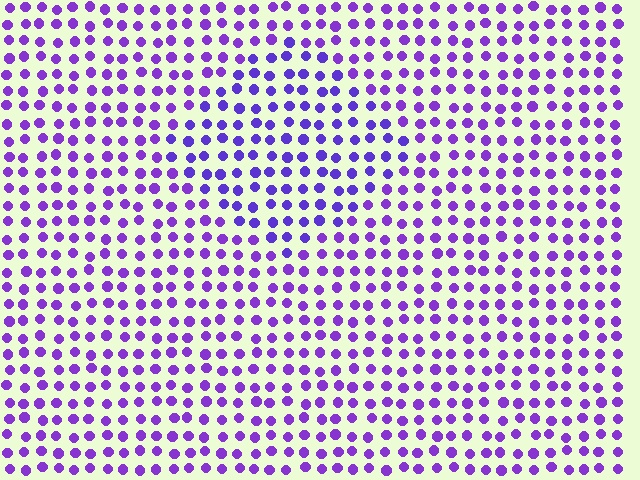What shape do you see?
I see a diamond.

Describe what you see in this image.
The image is filled with small purple elements in a uniform arrangement. A diamond-shaped region is visible where the elements are tinted to a slightly different hue, forming a subtle color boundary.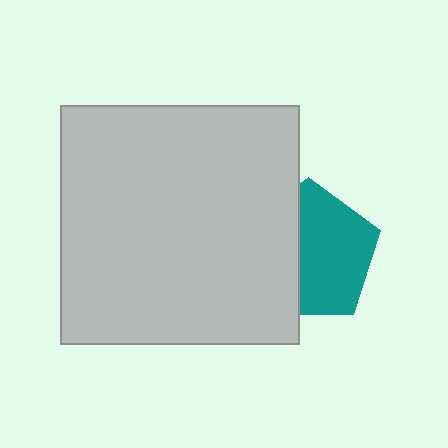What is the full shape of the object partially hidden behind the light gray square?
The partially hidden object is a teal pentagon.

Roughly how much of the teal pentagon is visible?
About half of it is visible (roughly 59%).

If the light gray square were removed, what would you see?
You would see the complete teal pentagon.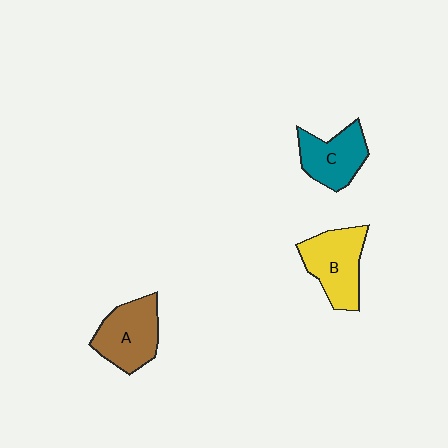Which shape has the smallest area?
Shape C (teal).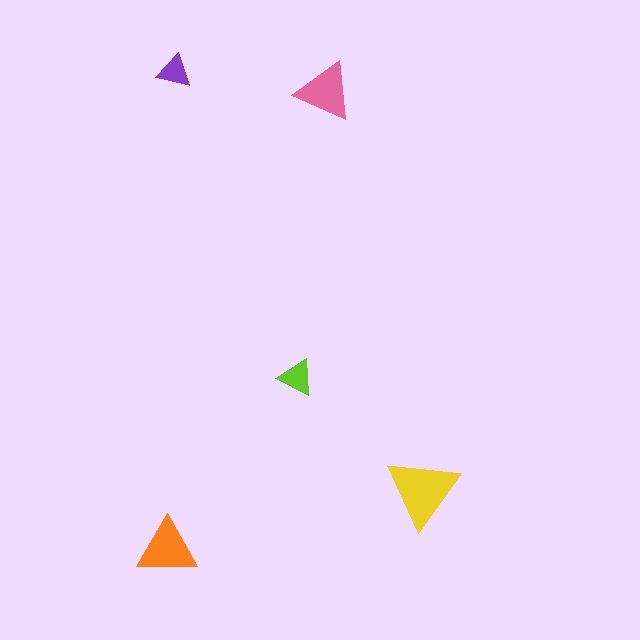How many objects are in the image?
There are 5 objects in the image.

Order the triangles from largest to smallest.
the yellow one, the orange one, the pink one, the lime one, the purple one.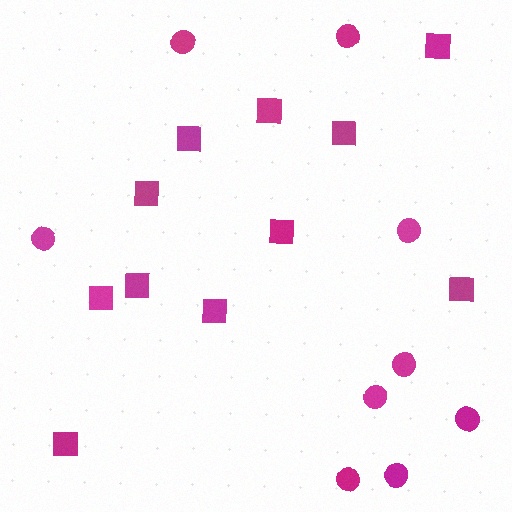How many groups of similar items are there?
There are 2 groups: one group of squares (11) and one group of circles (9).